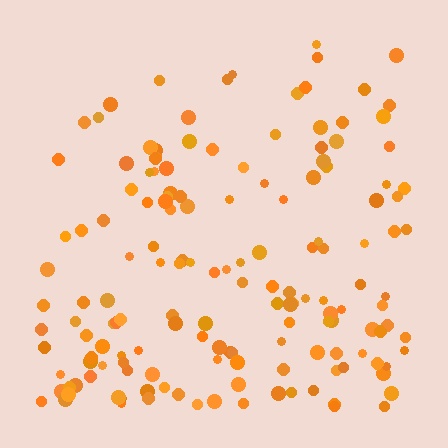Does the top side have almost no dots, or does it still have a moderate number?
Still a moderate number, just noticeably fewer than the bottom.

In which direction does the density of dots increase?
From top to bottom, with the bottom side densest.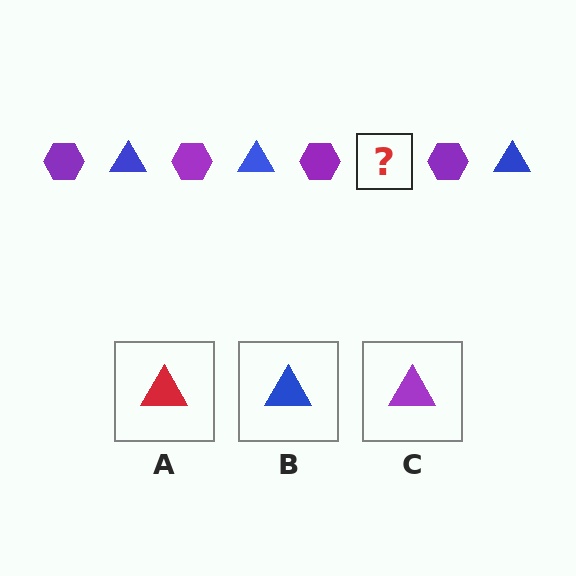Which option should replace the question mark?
Option B.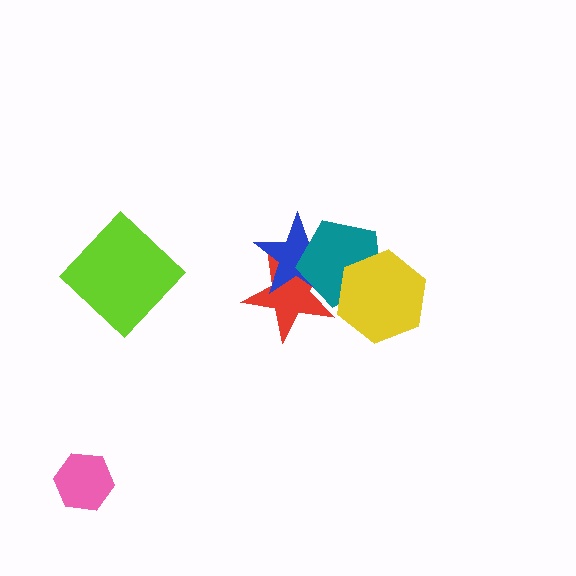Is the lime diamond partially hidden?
No, no other shape covers it.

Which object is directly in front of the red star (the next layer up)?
The blue star is directly in front of the red star.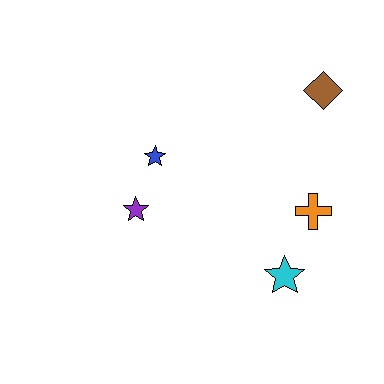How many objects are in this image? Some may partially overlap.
There are 5 objects.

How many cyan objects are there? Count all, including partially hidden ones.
There is 1 cyan object.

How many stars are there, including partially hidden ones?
There are 3 stars.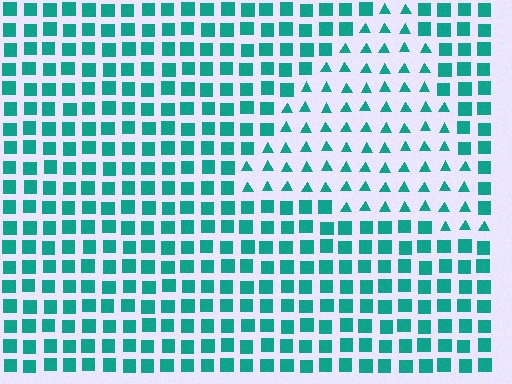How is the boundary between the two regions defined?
The boundary is defined by a change in element shape: triangles inside vs. squares outside. All elements share the same color and spacing.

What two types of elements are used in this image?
The image uses triangles inside the triangle region and squares outside it.